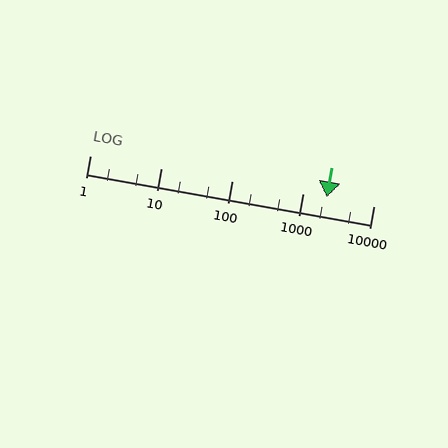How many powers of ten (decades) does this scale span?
The scale spans 4 decades, from 1 to 10000.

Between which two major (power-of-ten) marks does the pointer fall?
The pointer is between 1000 and 10000.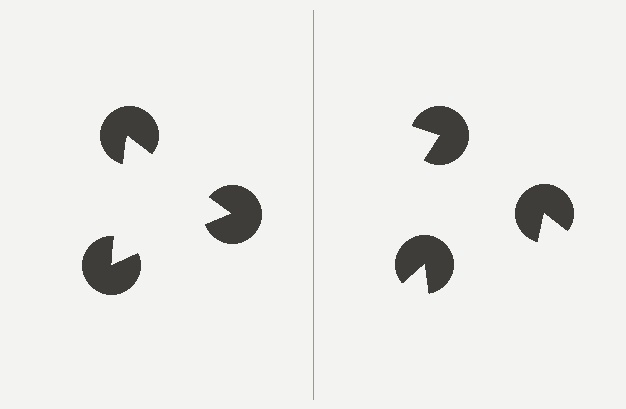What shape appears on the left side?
An illusory triangle.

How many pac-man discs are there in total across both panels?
6 — 3 on each side.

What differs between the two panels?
The pac-man discs are positioned identically on both sides; only the wedge orientations differ. On the left they align to a triangle; on the right they are misaligned.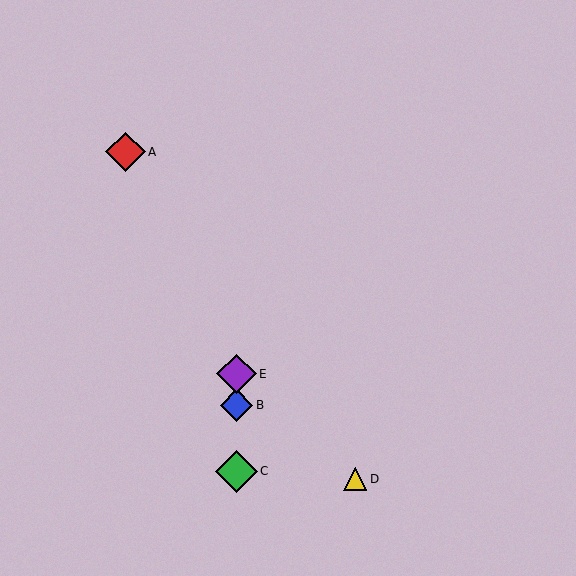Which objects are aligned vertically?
Objects B, C, E are aligned vertically.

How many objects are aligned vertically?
3 objects (B, C, E) are aligned vertically.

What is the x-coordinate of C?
Object C is at x≈236.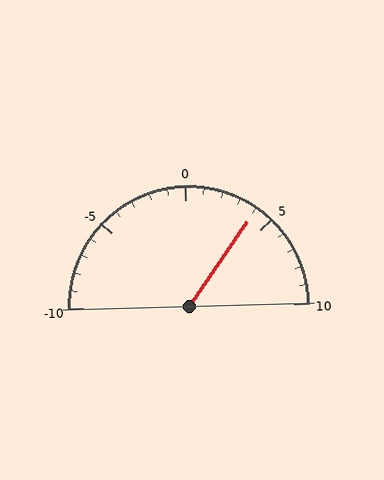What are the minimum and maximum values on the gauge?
The gauge ranges from -10 to 10.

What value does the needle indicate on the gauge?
The needle indicates approximately 4.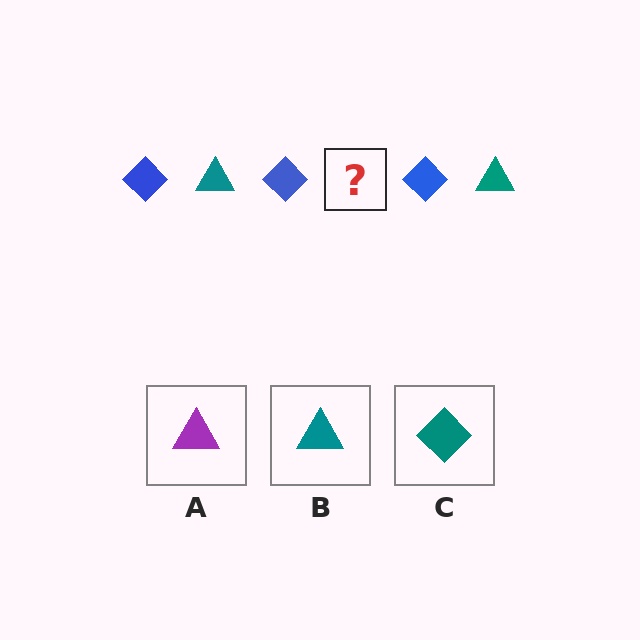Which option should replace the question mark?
Option B.